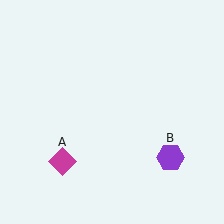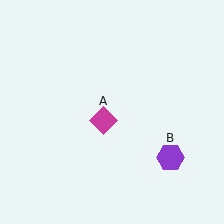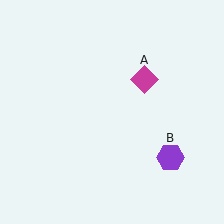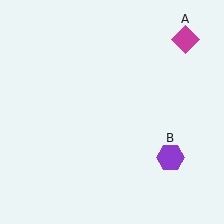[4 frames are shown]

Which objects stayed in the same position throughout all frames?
Purple hexagon (object B) remained stationary.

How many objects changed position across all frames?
1 object changed position: magenta diamond (object A).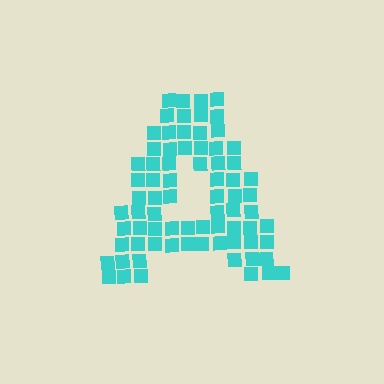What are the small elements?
The small elements are squares.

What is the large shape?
The large shape is the letter A.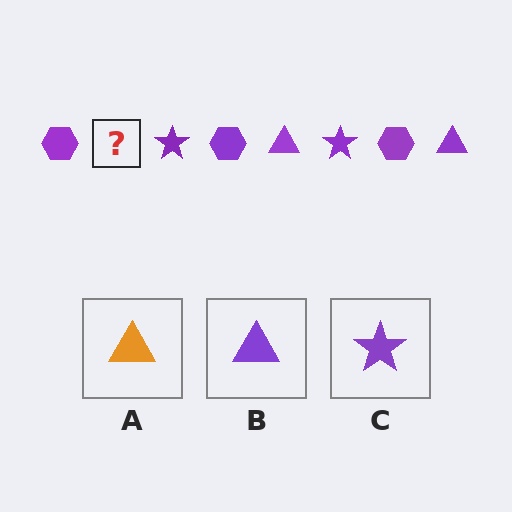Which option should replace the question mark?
Option B.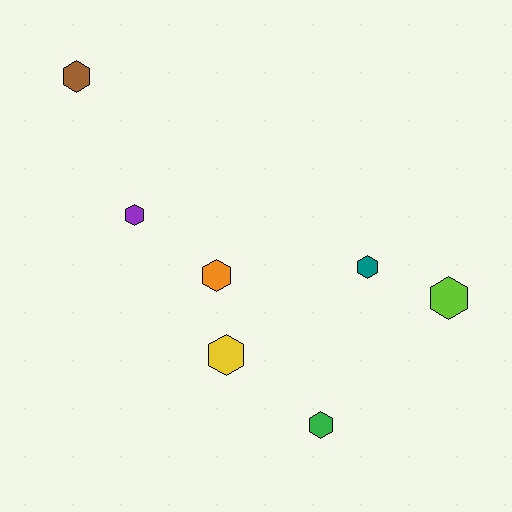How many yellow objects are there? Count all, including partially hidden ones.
There is 1 yellow object.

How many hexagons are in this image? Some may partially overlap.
There are 7 hexagons.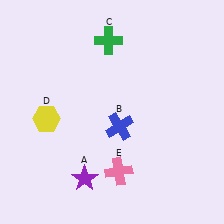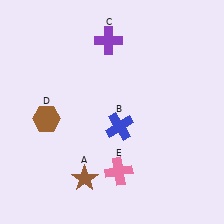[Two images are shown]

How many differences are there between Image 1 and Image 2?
There are 3 differences between the two images.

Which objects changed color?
A changed from purple to brown. C changed from green to purple. D changed from yellow to brown.